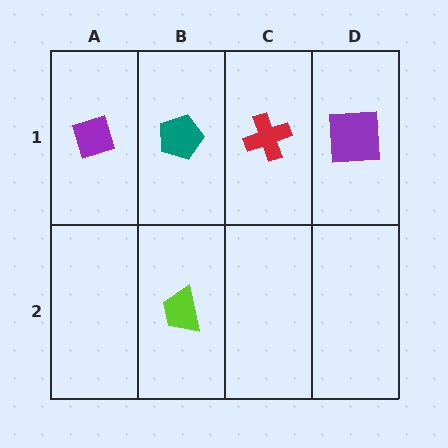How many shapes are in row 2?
1 shape.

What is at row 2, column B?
A lime trapezoid.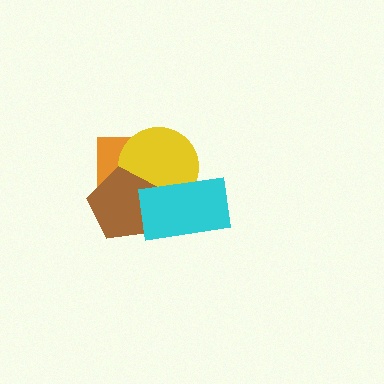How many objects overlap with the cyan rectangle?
3 objects overlap with the cyan rectangle.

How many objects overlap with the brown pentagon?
3 objects overlap with the brown pentagon.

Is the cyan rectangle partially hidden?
No, no other shape covers it.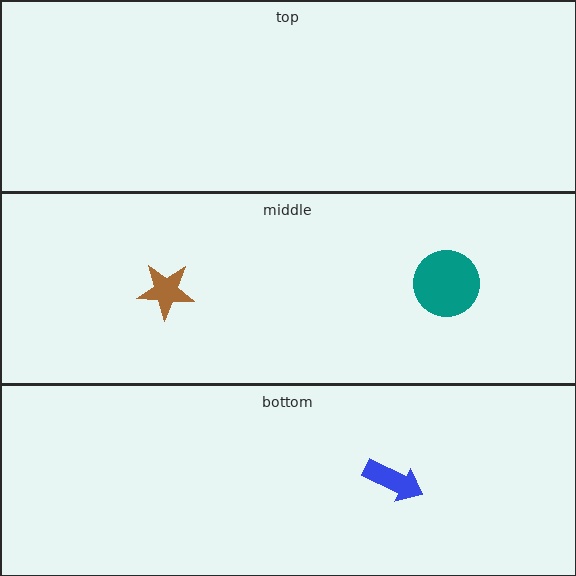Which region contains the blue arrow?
The bottom region.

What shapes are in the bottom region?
The blue arrow.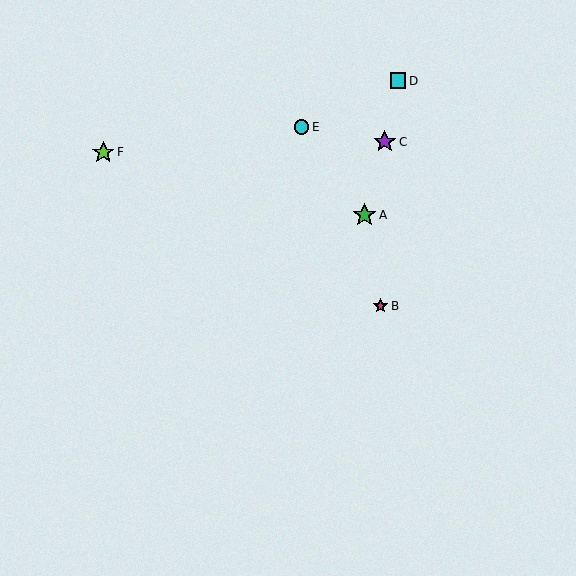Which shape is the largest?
The green star (labeled A) is the largest.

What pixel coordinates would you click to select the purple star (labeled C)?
Click at (385, 142) to select the purple star C.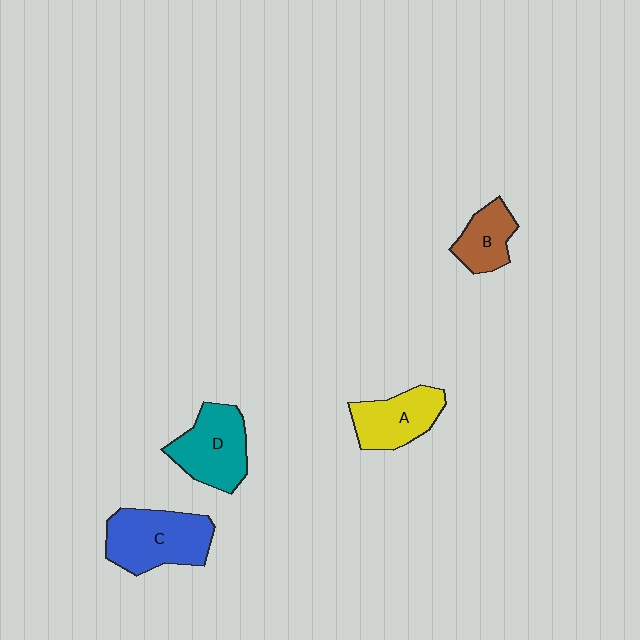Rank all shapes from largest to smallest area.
From largest to smallest: C (blue), D (teal), A (yellow), B (brown).